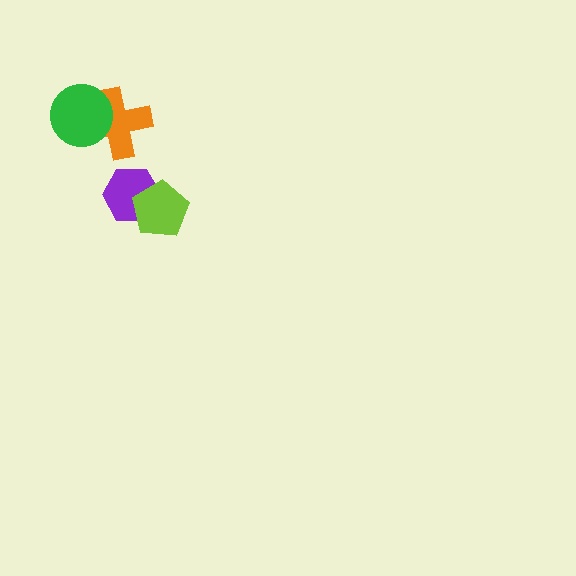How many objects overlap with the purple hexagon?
1 object overlaps with the purple hexagon.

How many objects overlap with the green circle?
1 object overlaps with the green circle.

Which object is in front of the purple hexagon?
The lime pentagon is in front of the purple hexagon.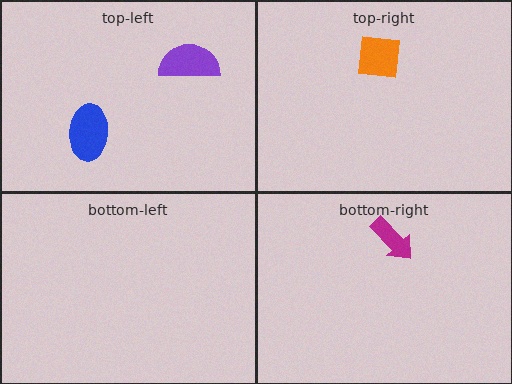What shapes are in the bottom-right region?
The magenta arrow.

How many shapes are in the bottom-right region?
1.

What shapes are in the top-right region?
The orange square.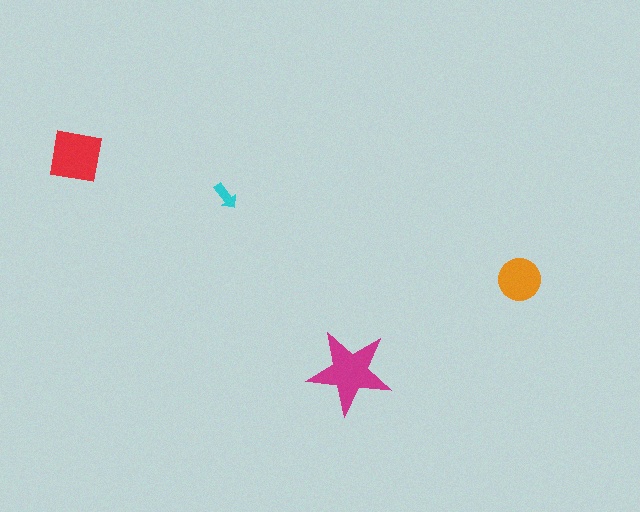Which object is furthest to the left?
The red square is leftmost.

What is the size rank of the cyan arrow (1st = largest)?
4th.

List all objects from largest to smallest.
The magenta star, the red square, the orange circle, the cyan arrow.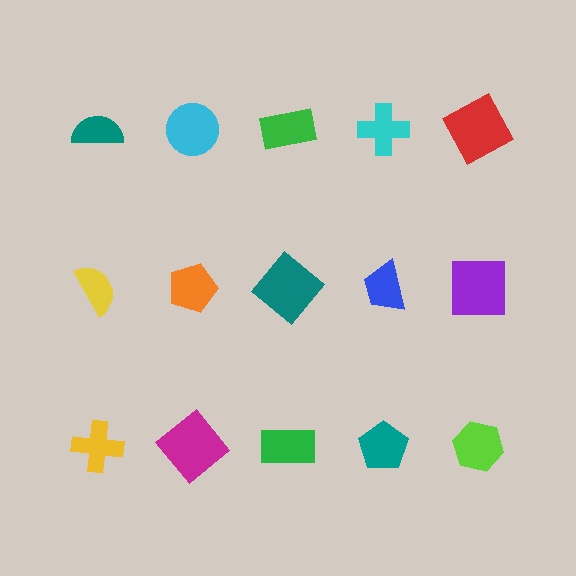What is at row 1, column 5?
A red square.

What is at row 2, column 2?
An orange pentagon.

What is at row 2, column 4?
A blue trapezoid.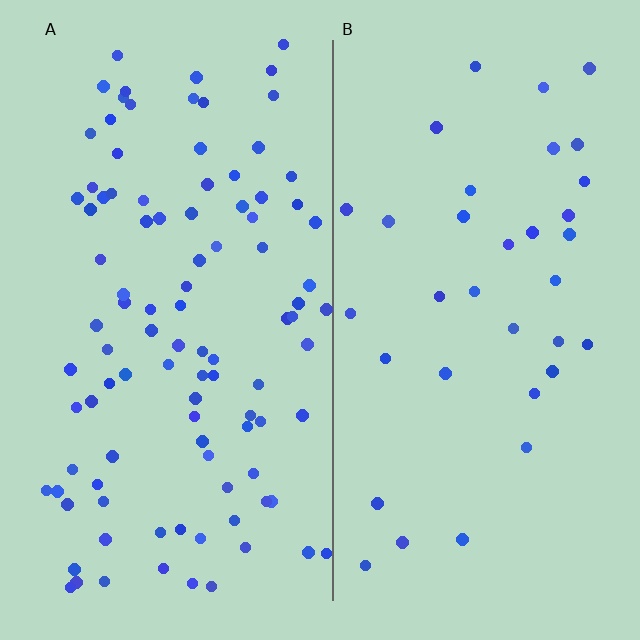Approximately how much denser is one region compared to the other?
Approximately 2.9× — region A over region B.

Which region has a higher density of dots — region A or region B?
A (the left).